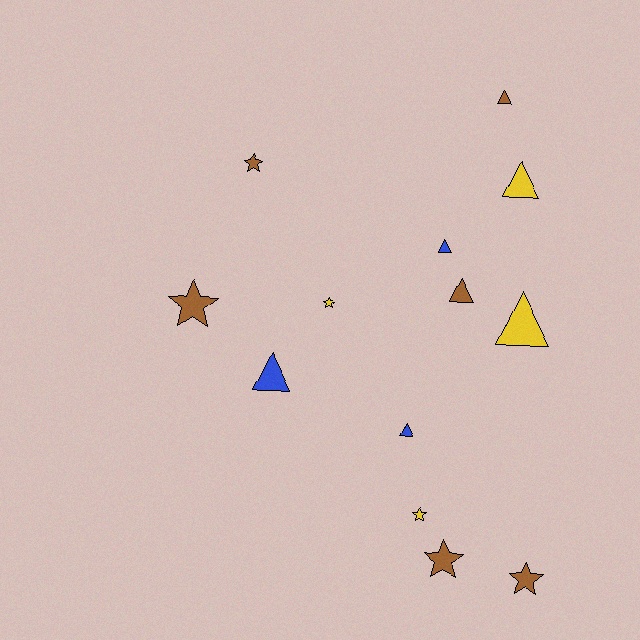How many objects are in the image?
There are 13 objects.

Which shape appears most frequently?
Triangle, with 7 objects.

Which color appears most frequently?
Brown, with 6 objects.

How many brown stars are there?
There are 4 brown stars.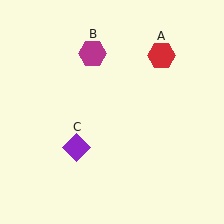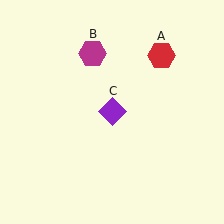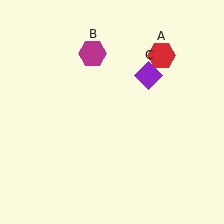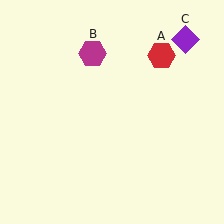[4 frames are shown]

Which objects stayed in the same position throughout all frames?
Red hexagon (object A) and magenta hexagon (object B) remained stationary.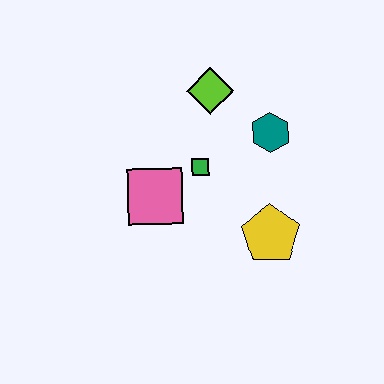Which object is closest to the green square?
The pink square is closest to the green square.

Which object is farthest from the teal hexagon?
The pink square is farthest from the teal hexagon.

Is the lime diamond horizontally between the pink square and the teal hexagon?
Yes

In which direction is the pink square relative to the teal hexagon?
The pink square is to the left of the teal hexagon.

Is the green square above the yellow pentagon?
Yes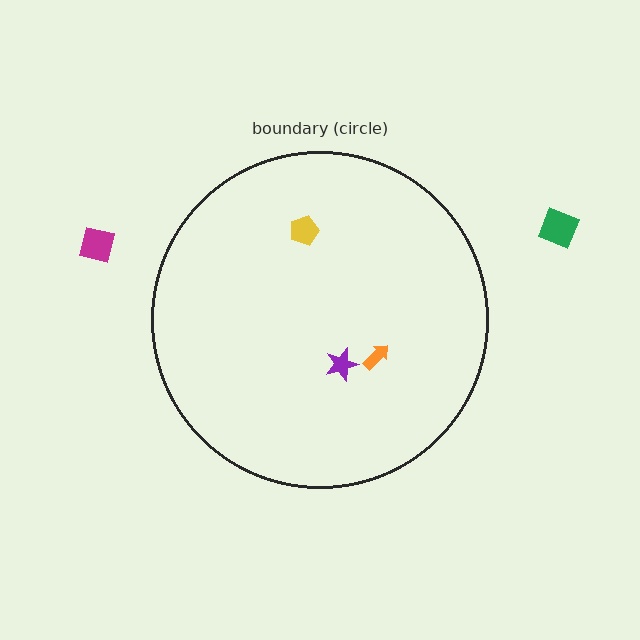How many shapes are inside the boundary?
3 inside, 2 outside.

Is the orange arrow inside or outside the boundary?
Inside.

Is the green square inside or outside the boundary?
Outside.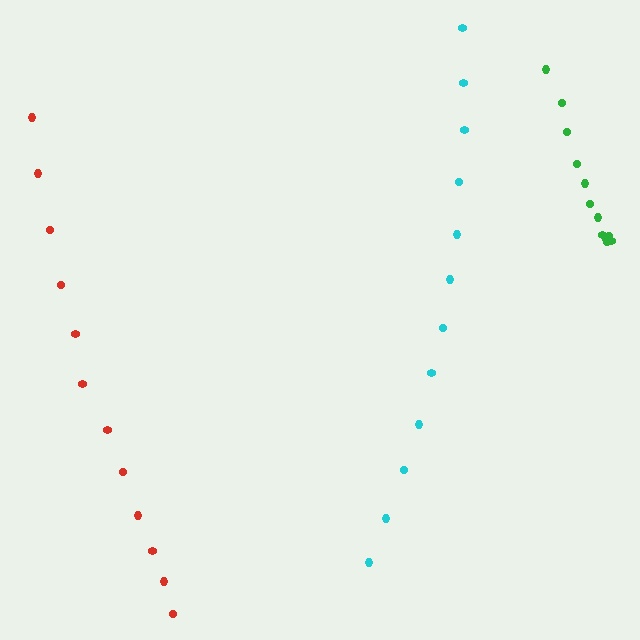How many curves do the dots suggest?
There are 3 distinct paths.